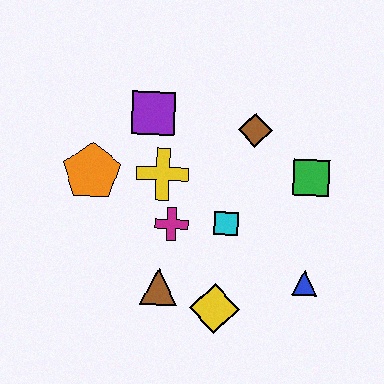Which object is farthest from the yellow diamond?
The purple square is farthest from the yellow diamond.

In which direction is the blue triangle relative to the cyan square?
The blue triangle is to the right of the cyan square.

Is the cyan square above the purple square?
No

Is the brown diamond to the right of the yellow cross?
Yes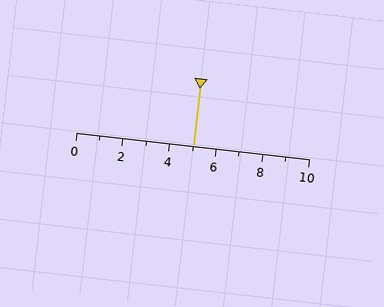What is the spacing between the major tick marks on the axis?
The major ticks are spaced 2 apart.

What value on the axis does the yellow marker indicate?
The marker indicates approximately 5.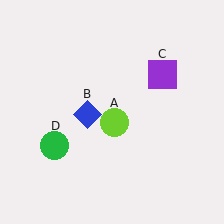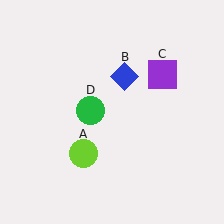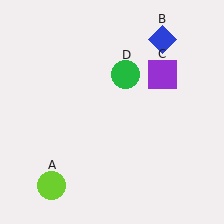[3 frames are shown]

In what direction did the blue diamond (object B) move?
The blue diamond (object B) moved up and to the right.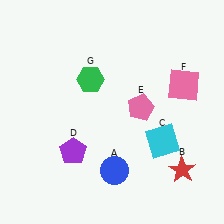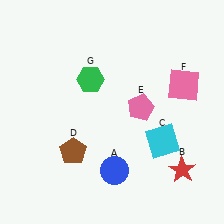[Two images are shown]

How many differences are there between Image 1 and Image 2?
There is 1 difference between the two images.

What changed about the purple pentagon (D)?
In Image 1, D is purple. In Image 2, it changed to brown.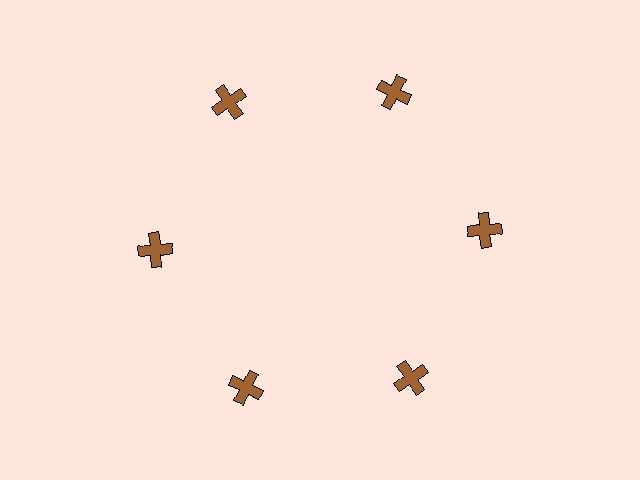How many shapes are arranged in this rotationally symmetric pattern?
There are 6 shapes, arranged in 6 groups of 1.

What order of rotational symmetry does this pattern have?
This pattern has 6-fold rotational symmetry.